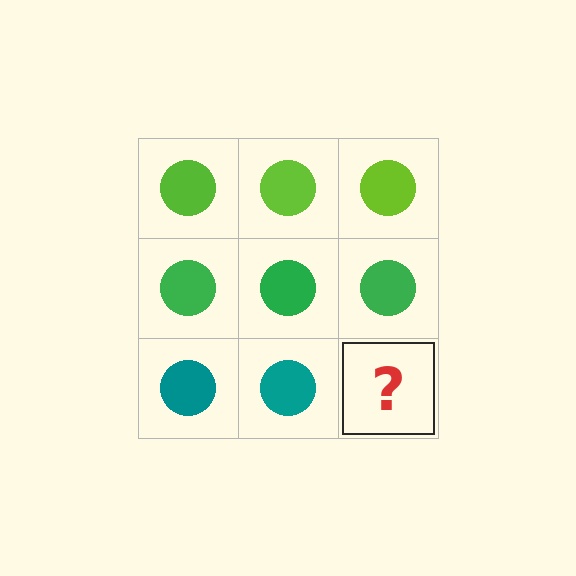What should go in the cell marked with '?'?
The missing cell should contain a teal circle.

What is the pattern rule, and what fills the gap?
The rule is that each row has a consistent color. The gap should be filled with a teal circle.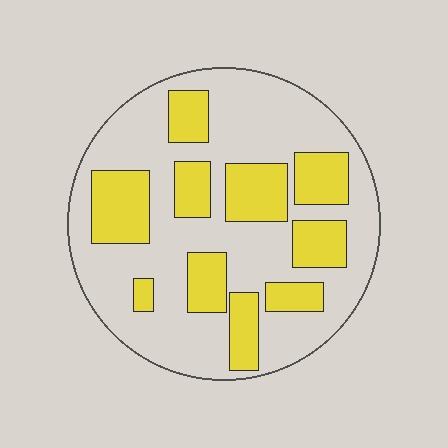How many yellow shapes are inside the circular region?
10.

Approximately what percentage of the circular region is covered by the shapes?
Approximately 35%.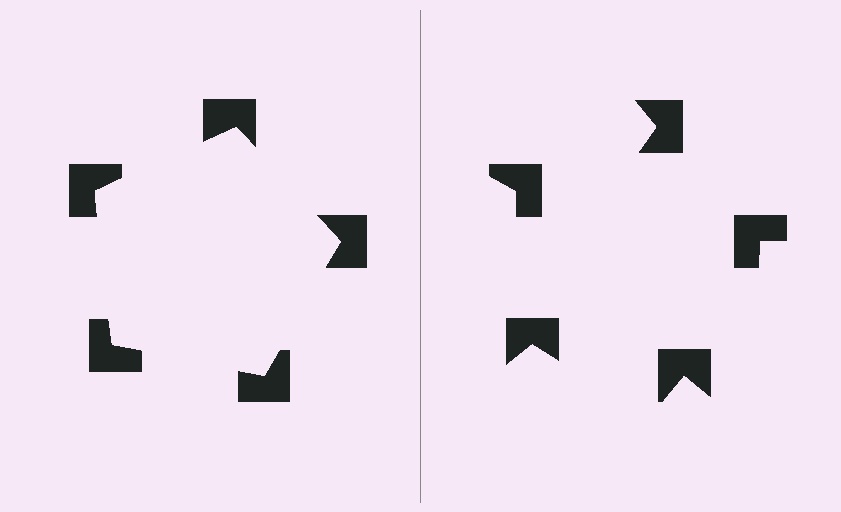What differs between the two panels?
The notched squares are positioned identically on both sides; only the wedge orientations differ. On the left they align to a pentagon; on the right they are misaligned.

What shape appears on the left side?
An illusory pentagon.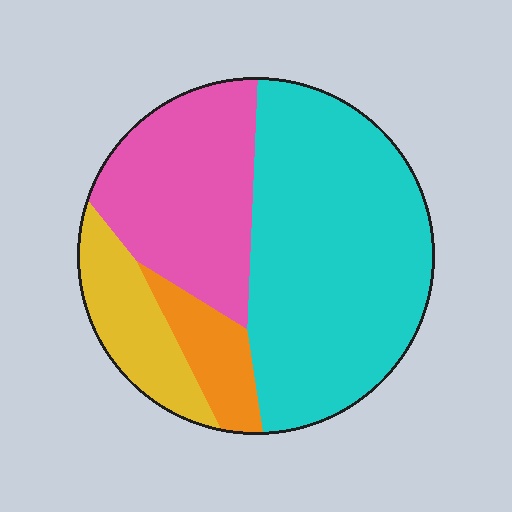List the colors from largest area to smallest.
From largest to smallest: cyan, pink, yellow, orange.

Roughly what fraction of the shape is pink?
Pink takes up about one quarter (1/4) of the shape.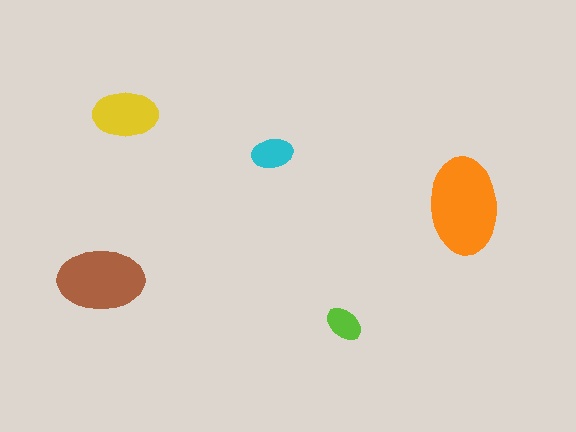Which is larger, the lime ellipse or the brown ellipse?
The brown one.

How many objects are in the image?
There are 5 objects in the image.